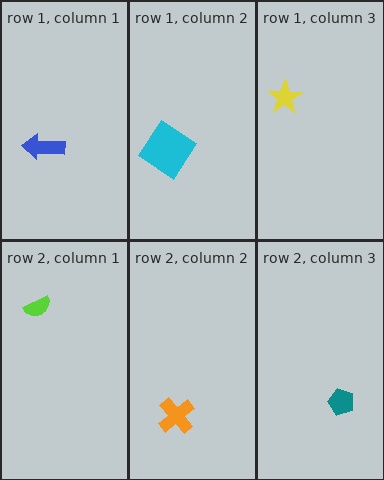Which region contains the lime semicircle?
The row 2, column 1 region.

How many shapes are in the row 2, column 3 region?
1.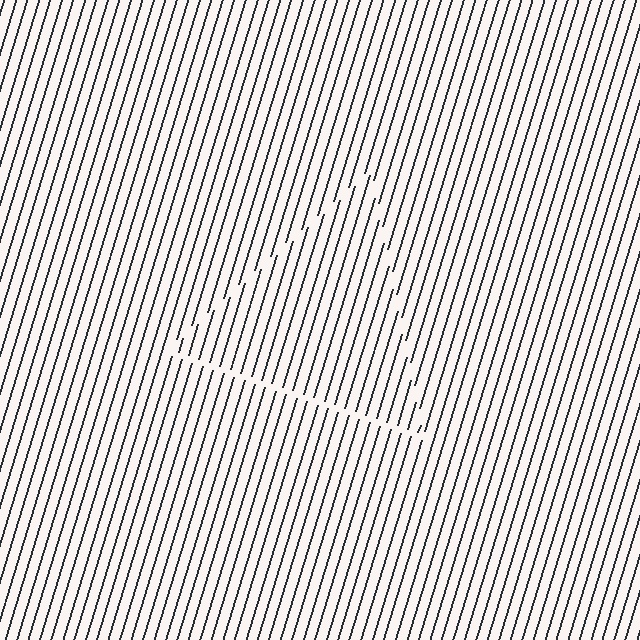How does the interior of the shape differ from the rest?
The interior of the shape contains the same grating, shifted by half a period — the contour is defined by the phase discontinuity where line-ends from the inner and outer gratings abut.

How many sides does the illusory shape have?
3 sides — the line-ends trace a triangle.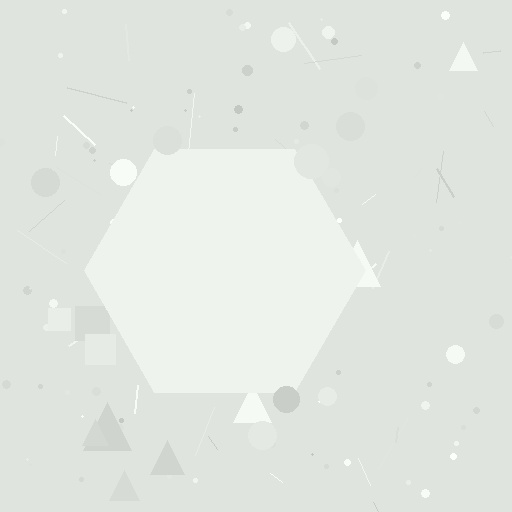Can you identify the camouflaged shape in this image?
The camouflaged shape is a hexagon.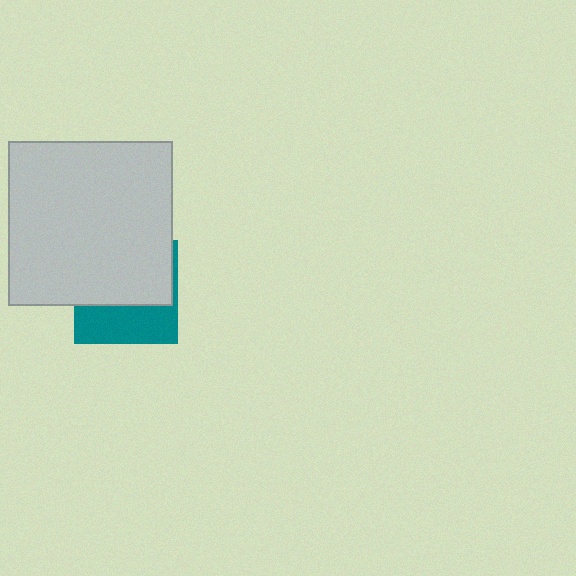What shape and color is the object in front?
The object in front is a light gray square.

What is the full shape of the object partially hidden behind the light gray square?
The partially hidden object is a teal square.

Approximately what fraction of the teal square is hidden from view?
Roughly 61% of the teal square is hidden behind the light gray square.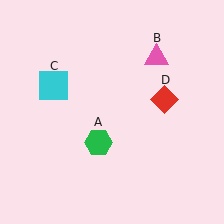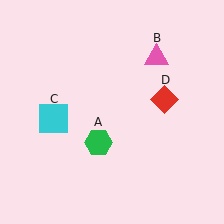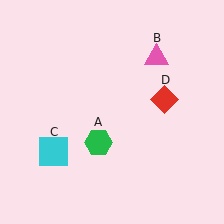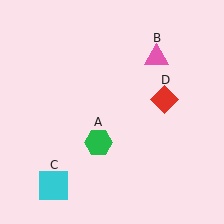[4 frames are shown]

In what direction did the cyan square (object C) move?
The cyan square (object C) moved down.